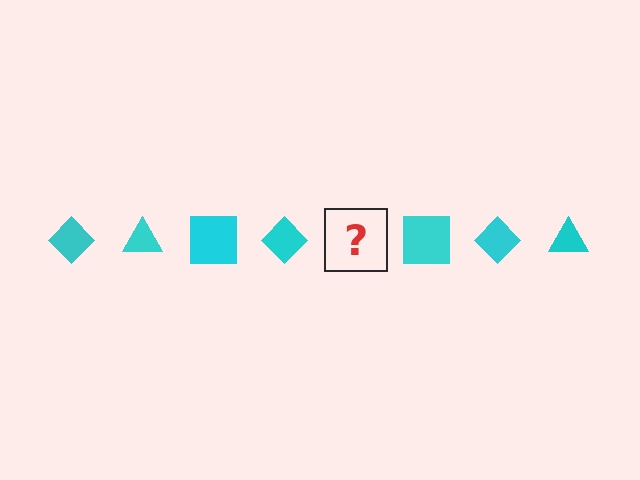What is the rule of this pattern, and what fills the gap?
The rule is that the pattern cycles through diamond, triangle, square shapes in cyan. The gap should be filled with a cyan triangle.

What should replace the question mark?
The question mark should be replaced with a cyan triangle.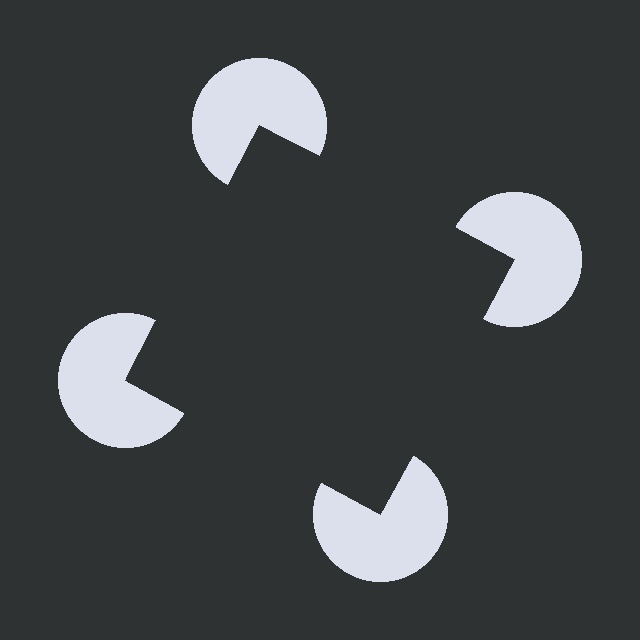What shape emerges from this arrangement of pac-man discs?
An illusory square — its edges are inferred from the aligned wedge cuts in the pac-man discs, not physically drawn.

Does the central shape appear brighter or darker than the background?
It typically appears slightly darker than the background, even though no actual brightness change is drawn.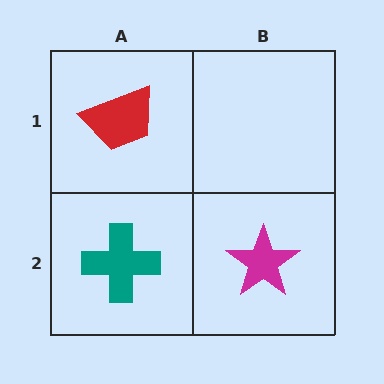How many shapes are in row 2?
2 shapes.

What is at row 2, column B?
A magenta star.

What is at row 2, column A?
A teal cross.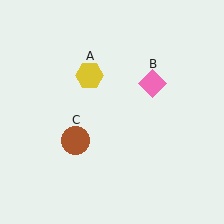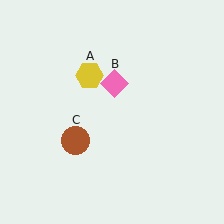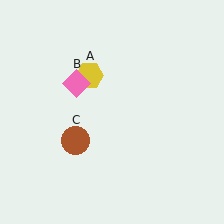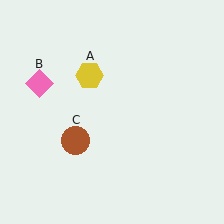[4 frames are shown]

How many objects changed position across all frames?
1 object changed position: pink diamond (object B).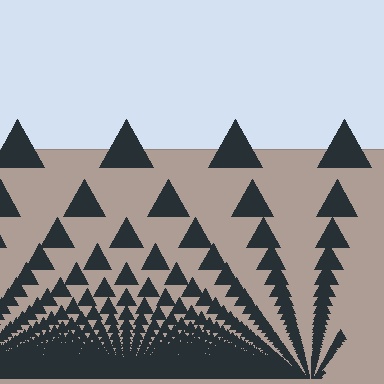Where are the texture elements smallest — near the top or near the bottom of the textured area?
Near the bottom.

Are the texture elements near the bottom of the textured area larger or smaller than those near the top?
Smaller. The gradient is inverted — elements near the bottom are smaller and denser.